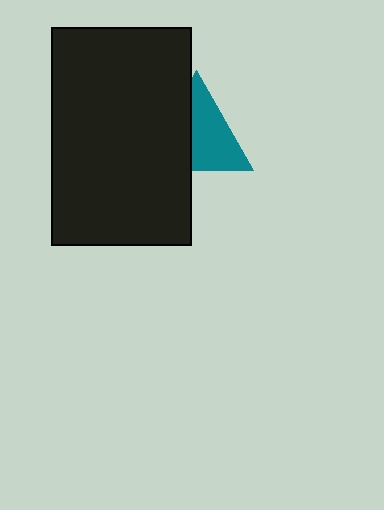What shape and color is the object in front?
The object in front is a black rectangle.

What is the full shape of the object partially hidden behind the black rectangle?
The partially hidden object is a teal triangle.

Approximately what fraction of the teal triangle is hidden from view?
Roughly 42% of the teal triangle is hidden behind the black rectangle.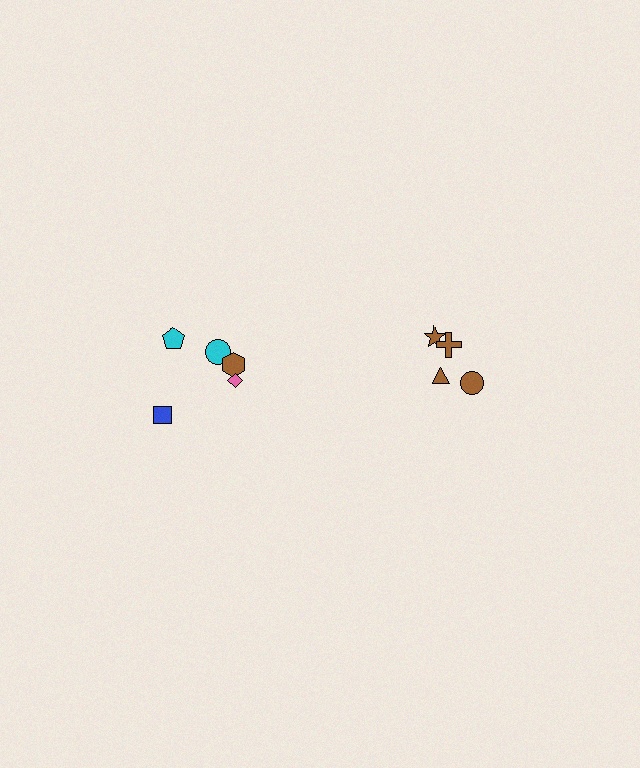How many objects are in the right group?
There are 4 objects.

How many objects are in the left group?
There are 6 objects.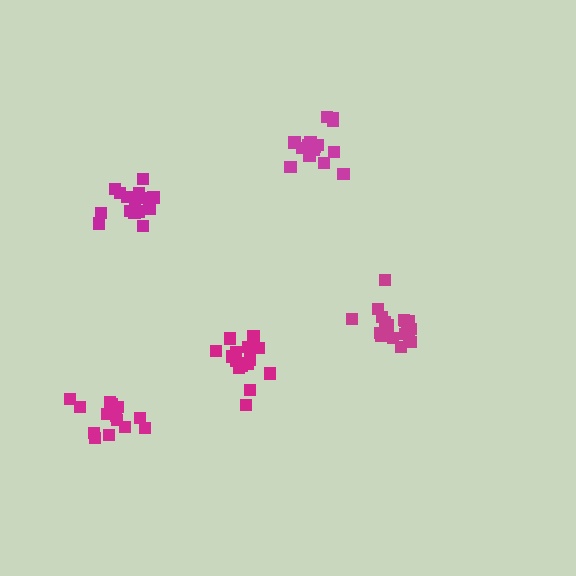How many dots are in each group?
Group 1: 19 dots, Group 2: 15 dots, Group 3: 15 dots, Group 4: 16 dots, Group 5: 17 dots (82 total).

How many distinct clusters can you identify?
There are 5 distinct clusters.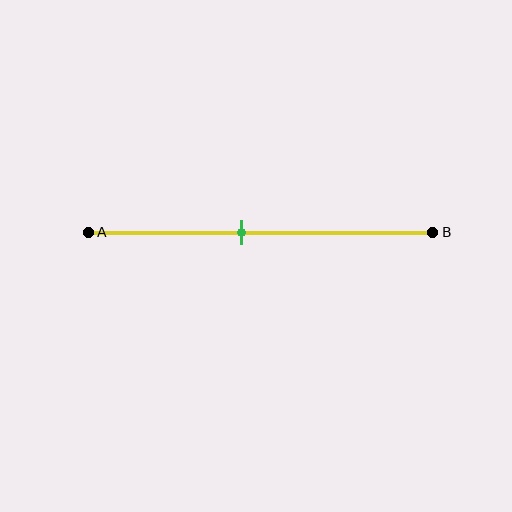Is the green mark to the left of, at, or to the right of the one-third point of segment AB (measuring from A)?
The green mark is to the right of the one-third point of segment AB.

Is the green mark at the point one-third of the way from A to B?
No, the mark is at about 45% from A, not at the 33% one-third point.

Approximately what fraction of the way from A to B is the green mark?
The green mark is approximately 45% of the way from A to B.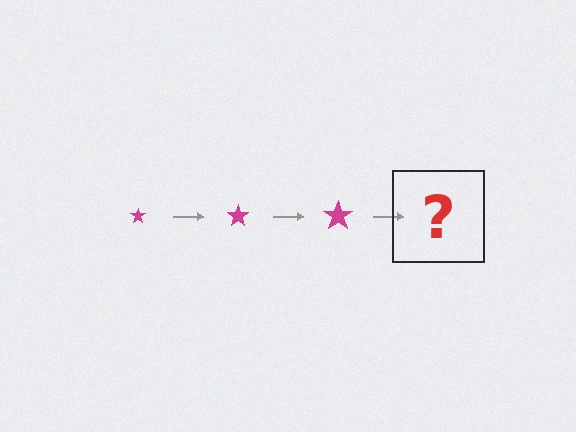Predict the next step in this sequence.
The next step is a magenta star, larger than the previous one.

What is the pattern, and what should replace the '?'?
The pattern is that the star gets progressively larger each step. The '?' should be a magenta star, larger than the previous one.